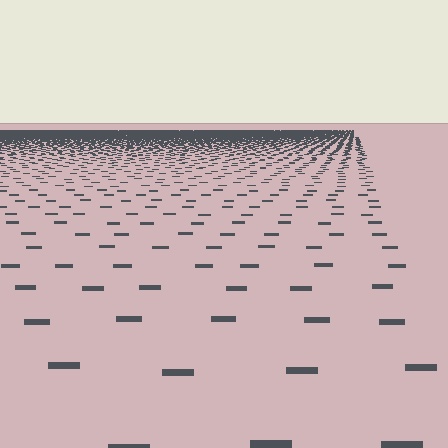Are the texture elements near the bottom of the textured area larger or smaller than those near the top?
Larger. Near the bottom, elements are closer to the viewer and appear at a bigger on-screen size.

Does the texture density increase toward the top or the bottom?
Density increases toward the top.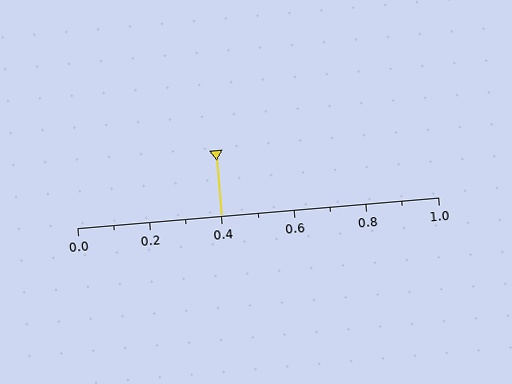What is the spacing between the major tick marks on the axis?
The major ticks are spaced 0.2 apart.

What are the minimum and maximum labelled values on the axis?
The axis runs from 0.0 to 1.0.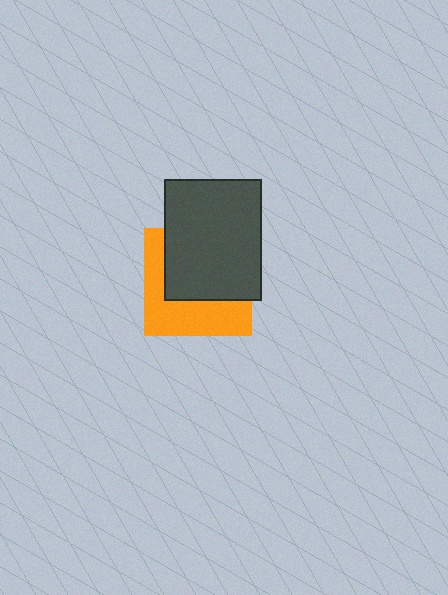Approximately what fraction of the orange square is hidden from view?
Roughly 56% of the orange square is hidden behind the dark gray rectangle.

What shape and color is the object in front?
The object in front is a dark gray rectangle.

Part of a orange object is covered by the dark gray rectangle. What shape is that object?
It is a square.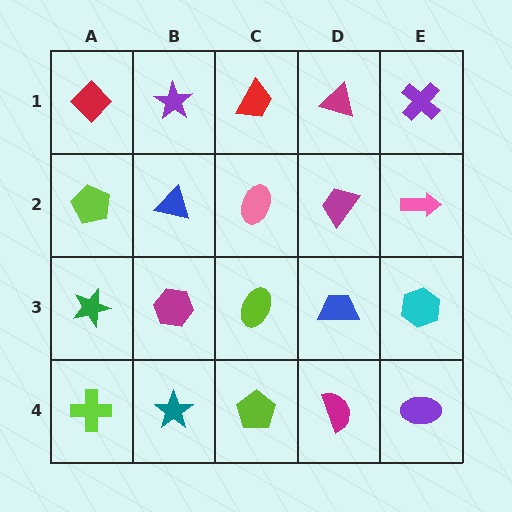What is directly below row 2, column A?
A green star.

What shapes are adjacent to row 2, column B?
A purple star (row 1, column B), a magenta hexagon (row 3, column B), a lime pentagon (row 2, column A), a pink ellipse (row 2, column C).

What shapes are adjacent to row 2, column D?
A magenta triangle (row 1, column D), a blue trapezoid (row 3, column D), a pink ellipse (row 2, column C), a pink arrow (row 2, column E).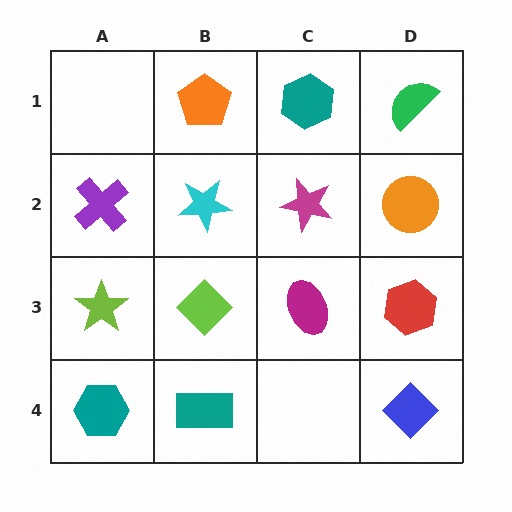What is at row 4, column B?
A teal rectangle.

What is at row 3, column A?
A lime star.